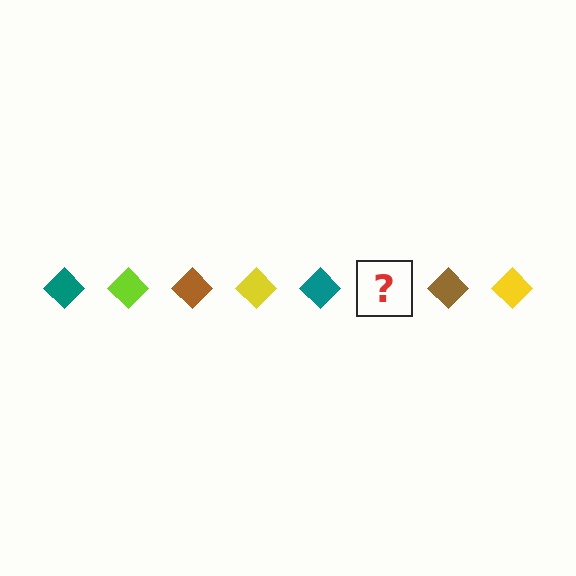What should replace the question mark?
The question mark should be replaced with a lime diamond.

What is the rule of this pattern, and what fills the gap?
The rule is that the pattern cycles through teal, lime, brown, yellow diamonds. The gap should be filled with a lime diamond.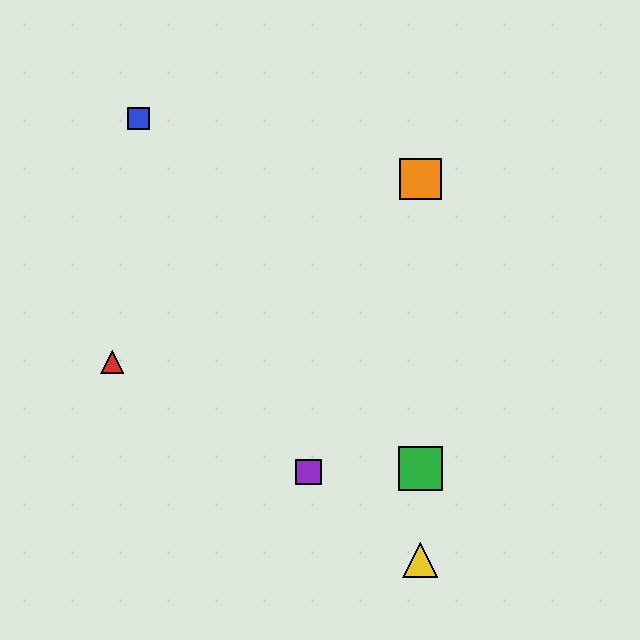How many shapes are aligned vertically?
3 shapes (the green square, the yellow triangle, the orange square) are aligned vertically.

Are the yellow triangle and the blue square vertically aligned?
No, the yellow triangle is at x≈420 and the blue square is at x≈138.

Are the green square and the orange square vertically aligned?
Yes, both are at x≈420.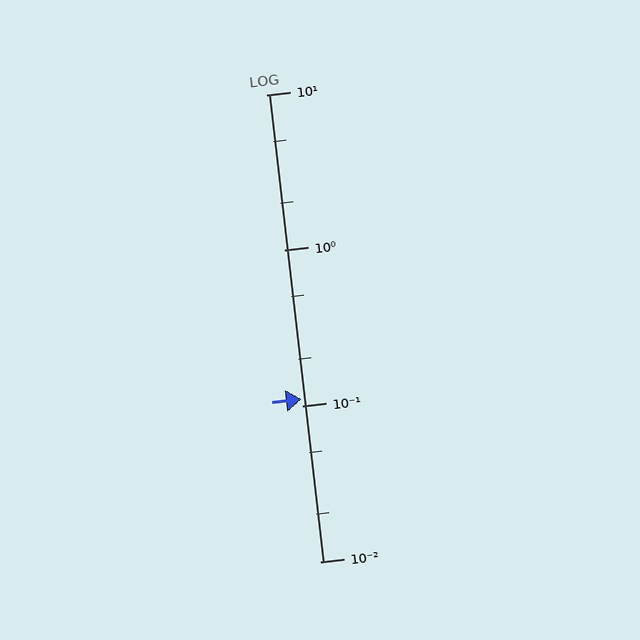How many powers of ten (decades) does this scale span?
The scale spans 3 decades, from 0.01 to 10.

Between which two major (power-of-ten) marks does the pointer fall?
The pointer is between 0.1 and 1.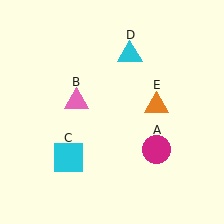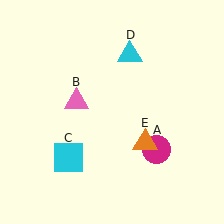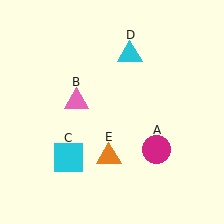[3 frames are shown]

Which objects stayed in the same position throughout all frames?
Magenta circle (object A) and pink triangle (object B) and cyan square (object C) and cyan triangle (object D) remained stationary.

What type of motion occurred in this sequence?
The orange triangle (object E) rotated clockwise around the center of the scene.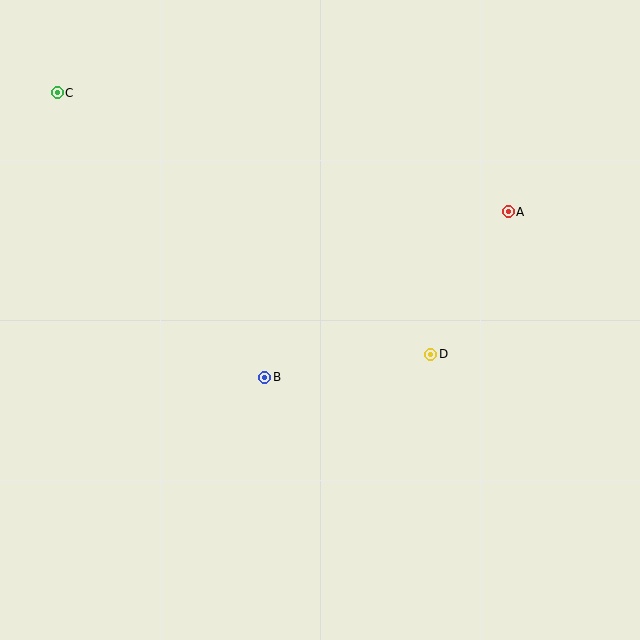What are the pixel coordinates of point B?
Point B is at (265, 377).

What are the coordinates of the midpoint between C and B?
The midpoint between C and B is at (161, 235).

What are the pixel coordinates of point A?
Point A is at (508, 212).